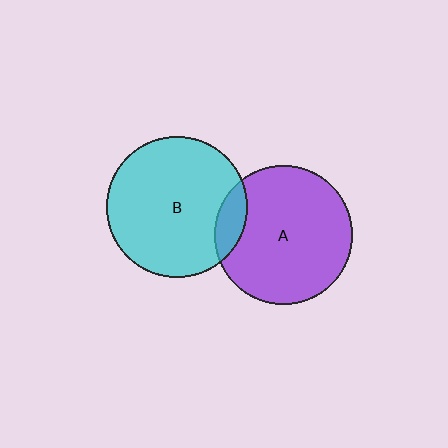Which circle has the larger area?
Circle B (cyan).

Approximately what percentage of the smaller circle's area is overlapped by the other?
Approximately 10%.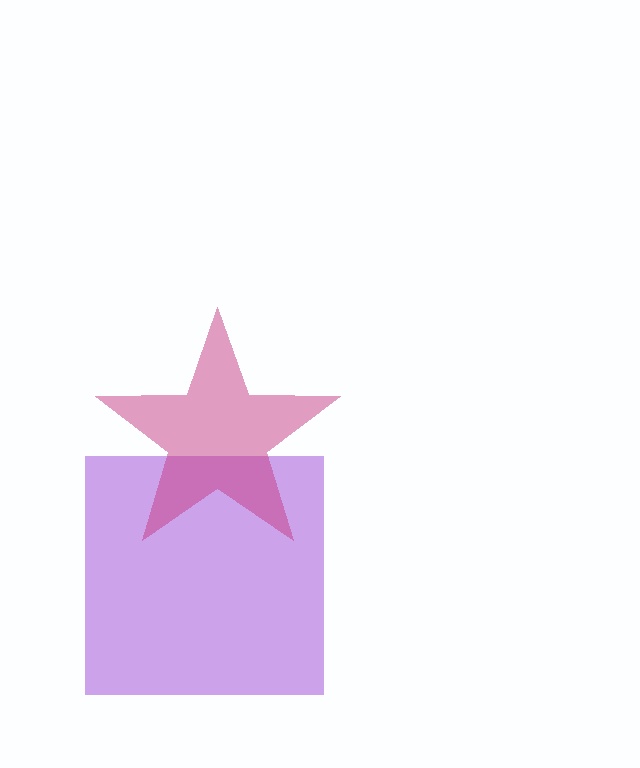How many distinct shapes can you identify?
There are 2 distinct shapes: a purple square, a magenta star.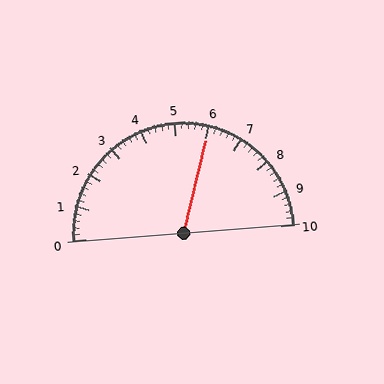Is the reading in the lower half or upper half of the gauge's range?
The reading is in the upper half of the range (0 to 10).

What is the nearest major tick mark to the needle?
The nearest major tick mark is 6.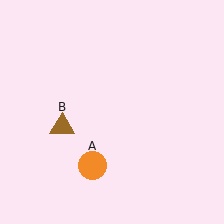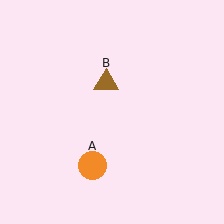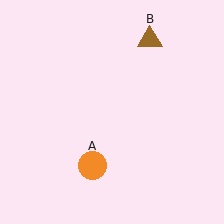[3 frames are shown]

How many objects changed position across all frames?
1 object changed position: brown triangle (object B).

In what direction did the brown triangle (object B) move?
The brown triangle (object B) moved up and to the right.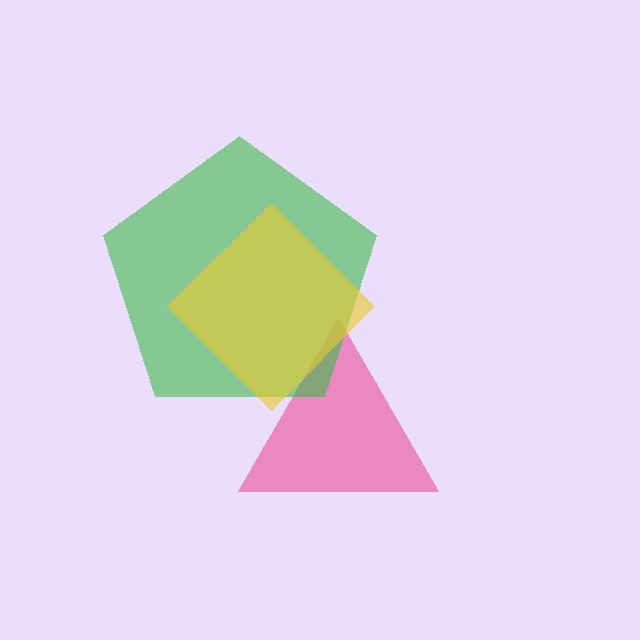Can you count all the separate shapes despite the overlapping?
Yes, there are 3 separate shapes.